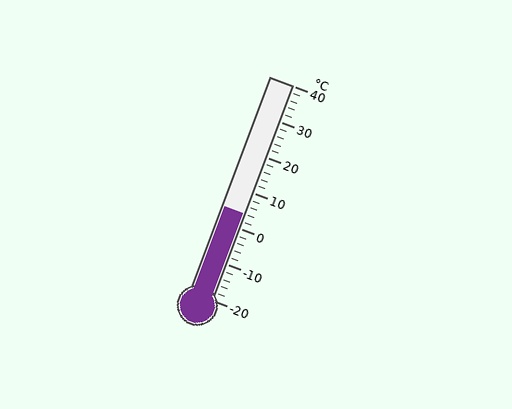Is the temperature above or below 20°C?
The temperature is below 20°C.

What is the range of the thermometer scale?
The thermometer scale ranges from -20°C to 40°C.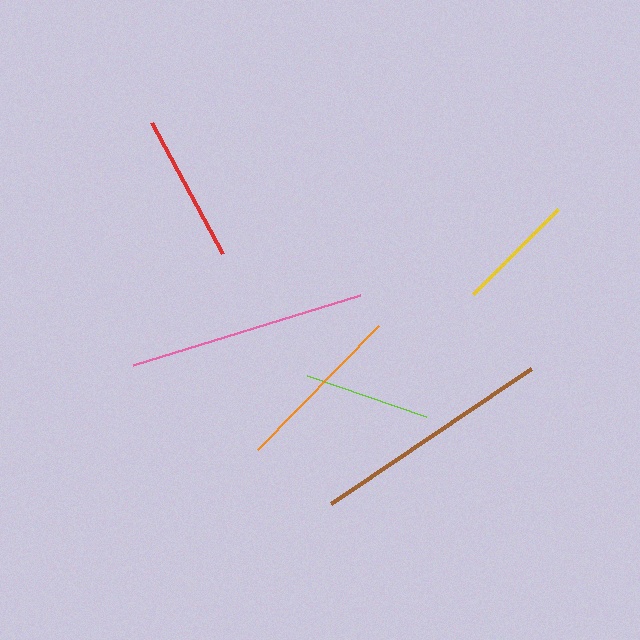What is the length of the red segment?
The red segment is approximately 149 pixels long.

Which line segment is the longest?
The brown line is the longest at approximately 241 pixels.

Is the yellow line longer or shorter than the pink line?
The pink line is longer than the yellow line.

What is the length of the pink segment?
The pink segment is approximately 237 pixels long.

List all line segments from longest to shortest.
From longest to shortest: brown, pink, orange, red, lime, yellow.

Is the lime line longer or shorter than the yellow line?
The lime line is longer than the yellow line.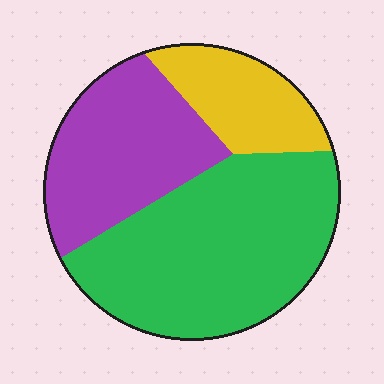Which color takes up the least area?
Yellow, at roughly 20%.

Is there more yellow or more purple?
Purple.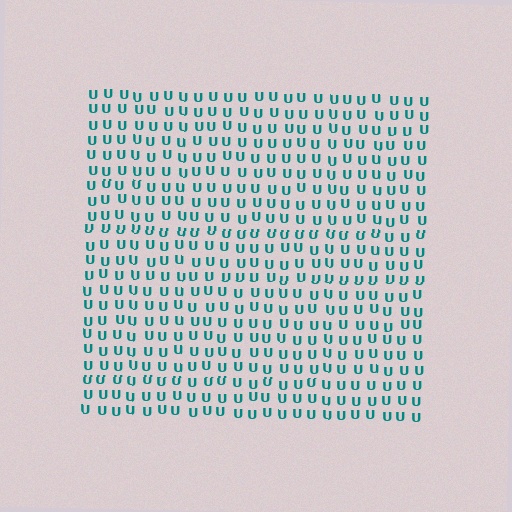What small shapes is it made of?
It is made of small letter U's.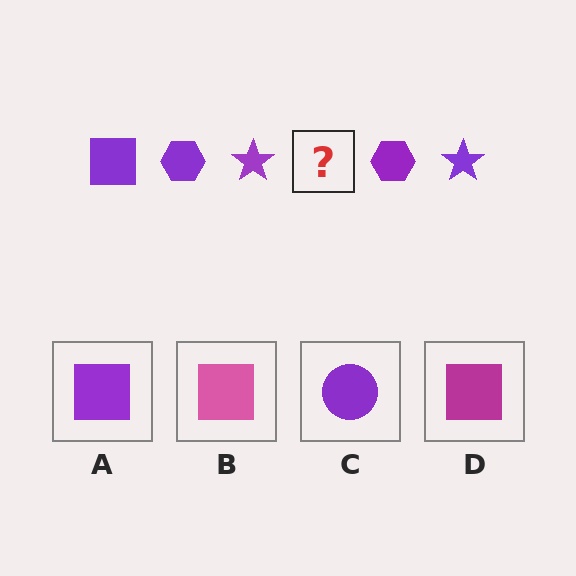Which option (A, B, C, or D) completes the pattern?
A.